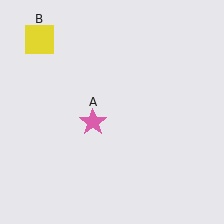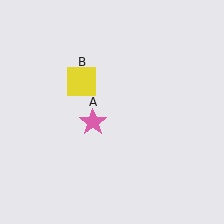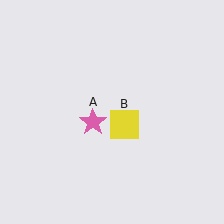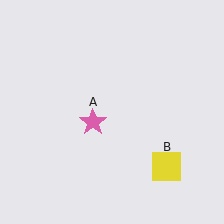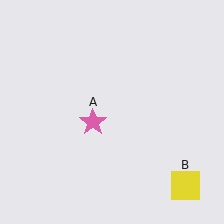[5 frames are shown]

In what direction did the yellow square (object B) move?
The yellow square (object B) moved down and to the right.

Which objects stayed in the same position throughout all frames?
Pink star (object A) remained stationary.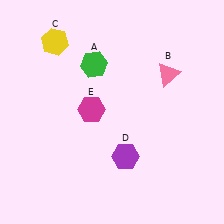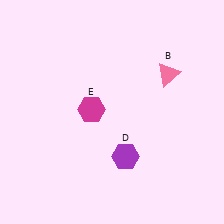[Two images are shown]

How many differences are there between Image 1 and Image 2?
There are 2 differences between the two images.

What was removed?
The green hexagon (A), the yellow hexagon (C) were removed in Image 2.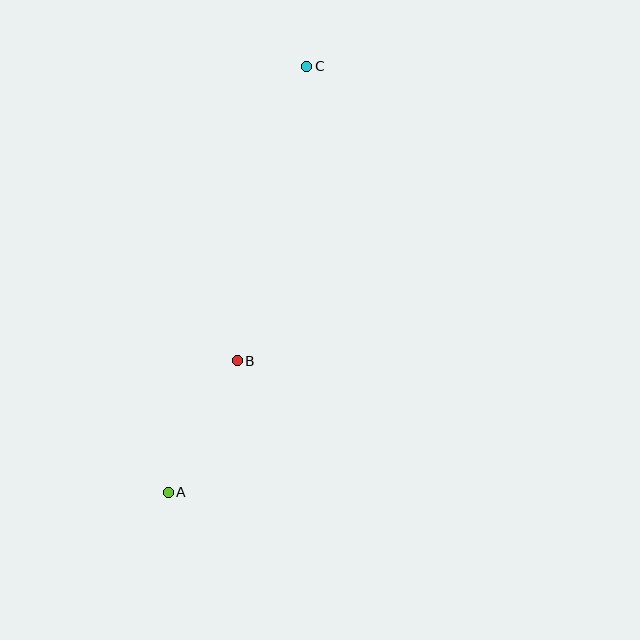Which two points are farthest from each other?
Points A and C are farthest from each other.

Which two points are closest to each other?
Points A and B are closest to each other.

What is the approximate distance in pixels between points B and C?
The distance between B and C is approximately 302 pixels.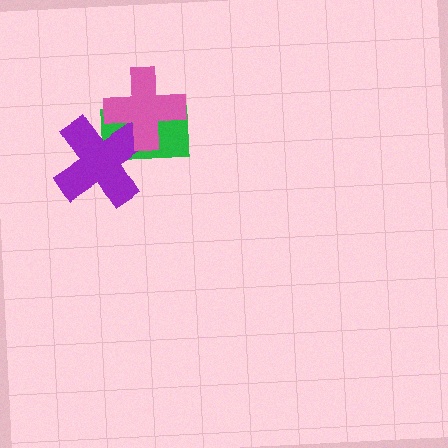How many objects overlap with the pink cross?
2 objects overlap with the pink cross.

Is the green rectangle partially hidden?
Yes, it is partially covered by another shape.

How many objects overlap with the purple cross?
2 objects overlap with the purple cross.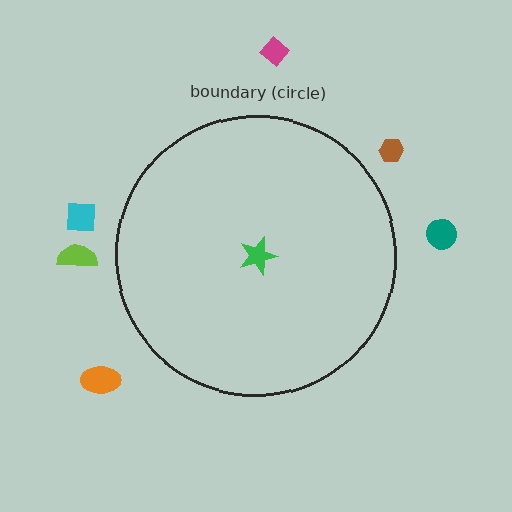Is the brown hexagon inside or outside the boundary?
Outside.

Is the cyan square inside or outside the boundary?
Outside.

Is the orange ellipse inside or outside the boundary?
Outside.